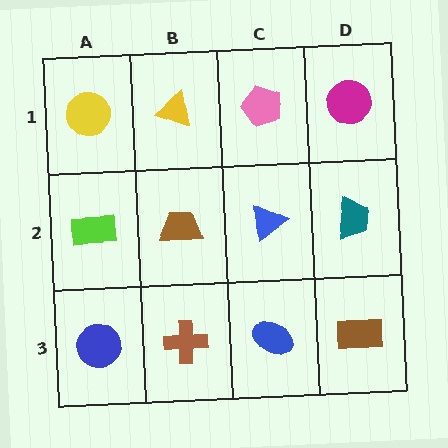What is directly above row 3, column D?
A teal trapezoid.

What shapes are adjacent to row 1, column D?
A teal trapezoid (row 2, column D), a pink pentagon (row 1, column C).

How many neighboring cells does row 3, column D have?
2.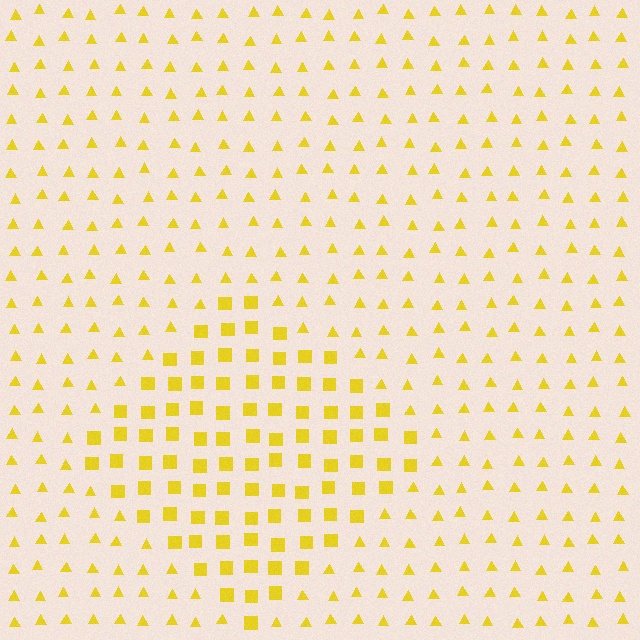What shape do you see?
I see a diamond.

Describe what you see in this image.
The image is filled with small yellow elements arranged in a uniform grid. A diamond-shaped region contains squares, while the surrounding area contains triangles. The boundary is defined purely by the change in element shape.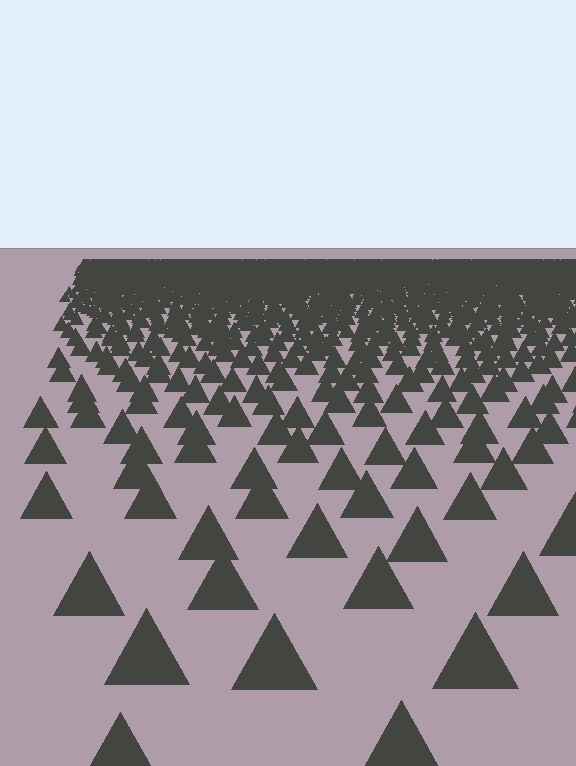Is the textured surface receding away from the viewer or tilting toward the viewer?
The surface is receding away from the viewer. Texture elements get smaller and denser toward the top.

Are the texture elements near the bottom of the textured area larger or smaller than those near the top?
Larger. Near the bottom, elements are closer to the viewer and appear at a bigger on-screen size.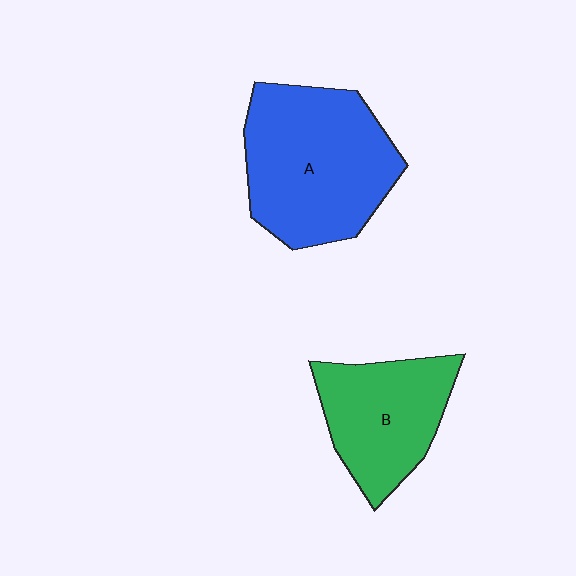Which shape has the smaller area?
Shape B (green).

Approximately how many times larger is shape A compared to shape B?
Approximately 1.5 times.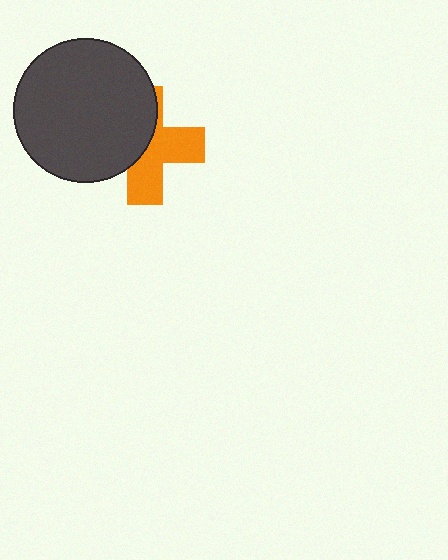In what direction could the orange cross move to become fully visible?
The orange cross could move right. That would shift it out from behind the dark gray circle entirely.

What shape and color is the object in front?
The object in front is a dark gray circle.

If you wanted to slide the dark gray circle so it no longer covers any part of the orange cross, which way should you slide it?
Slide it left — that is the most direct way to separate the two shapes.